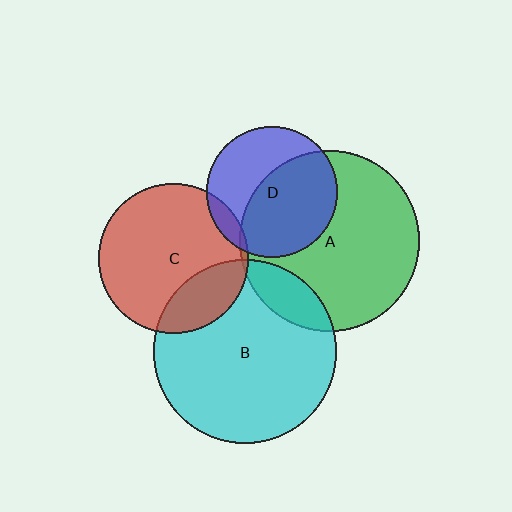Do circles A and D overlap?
Yes.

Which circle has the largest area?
Circle B (cyan).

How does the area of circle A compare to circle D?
Approximately 1.9 times.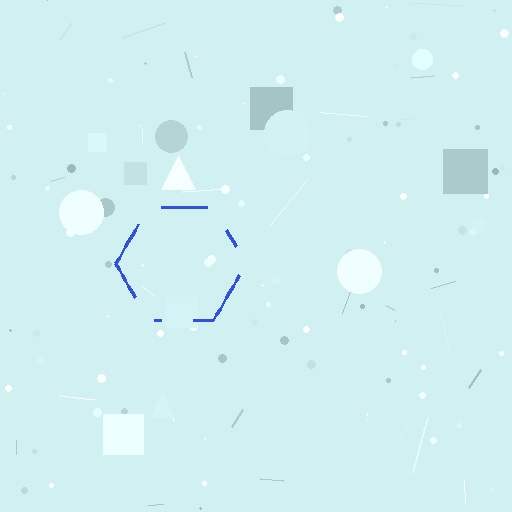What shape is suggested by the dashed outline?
The dashed outline suggests a hexagon.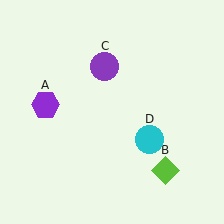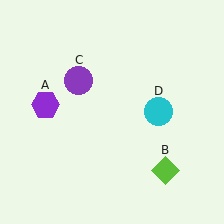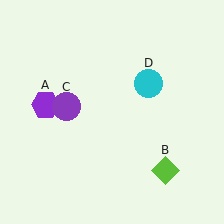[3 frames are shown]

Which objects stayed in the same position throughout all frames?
Purple hexagon (object A) and lime diamond (object B) remained stationary.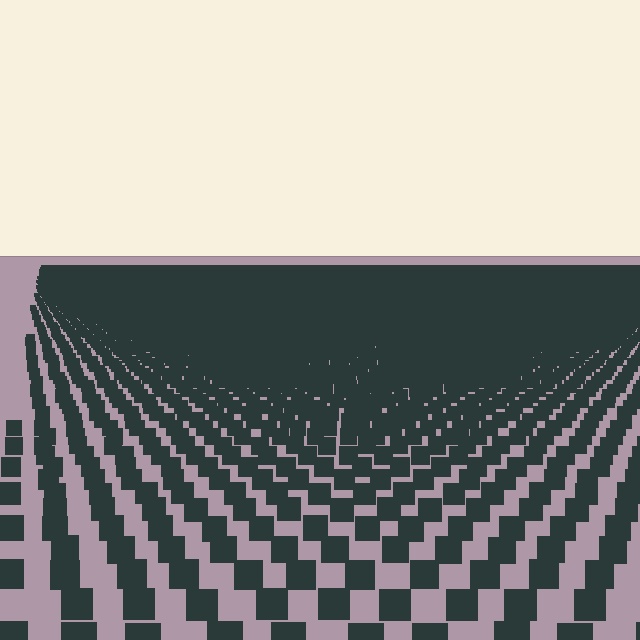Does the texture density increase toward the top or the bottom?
Density increases toward the top.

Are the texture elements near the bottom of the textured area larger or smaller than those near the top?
Larger. Near the bottom, elements are closer to the viewer and appear at a bigger on-screen size.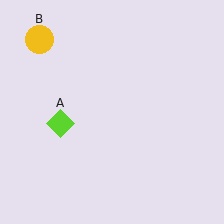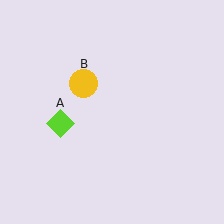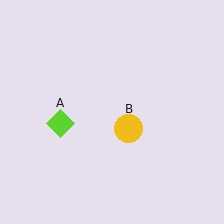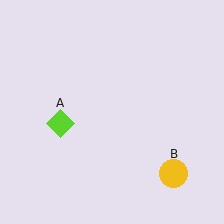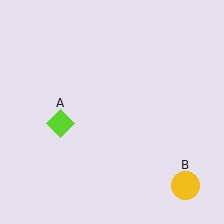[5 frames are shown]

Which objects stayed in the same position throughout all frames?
Lime diamond (object A) remained stationary.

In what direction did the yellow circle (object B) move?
The yellow circle (object B) moved down and to the right.